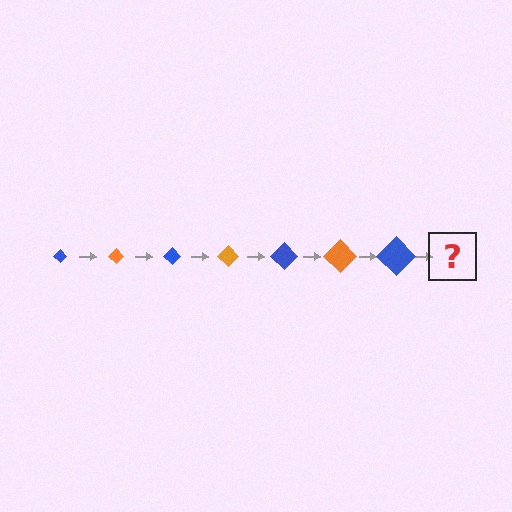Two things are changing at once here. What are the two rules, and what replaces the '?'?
The two rules are that the diamond grows larger each step and the color cycles through blue and orange. The '?' should be an orange diamond, larger than the previous one.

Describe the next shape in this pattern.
It should be an orange diamond, larger than the previous one.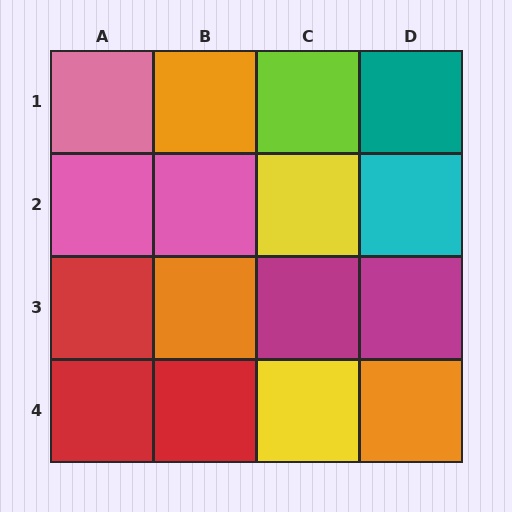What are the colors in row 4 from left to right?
Red, red, yellow, orange.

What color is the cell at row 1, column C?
Lime.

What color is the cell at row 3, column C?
Magenta.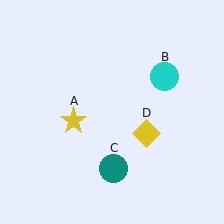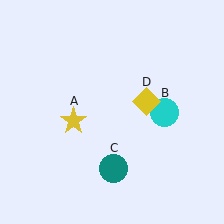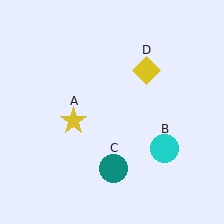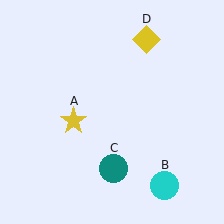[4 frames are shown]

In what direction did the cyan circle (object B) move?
The cyan circle (object B) moved down.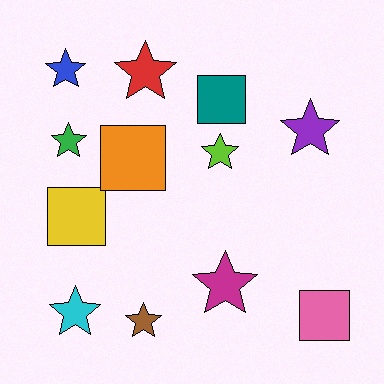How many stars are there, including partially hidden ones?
There are 8 stars.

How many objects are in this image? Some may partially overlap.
There are 12 objects.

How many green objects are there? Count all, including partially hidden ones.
There is 1 green object.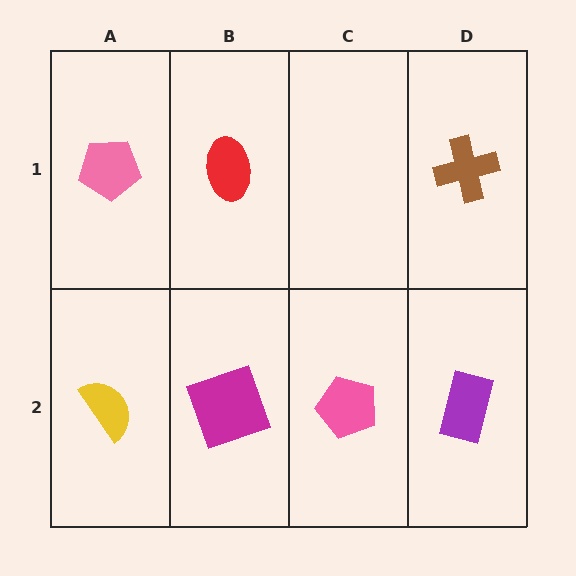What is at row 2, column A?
A yellow semicircle.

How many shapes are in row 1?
3 shapes.